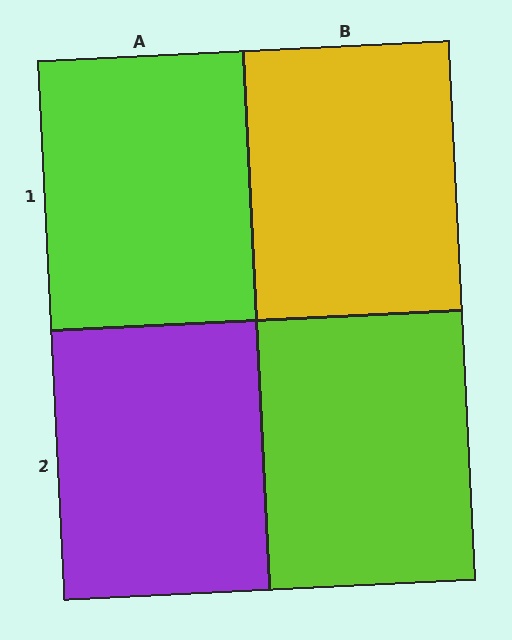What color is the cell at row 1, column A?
Lime.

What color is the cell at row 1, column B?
Yellow.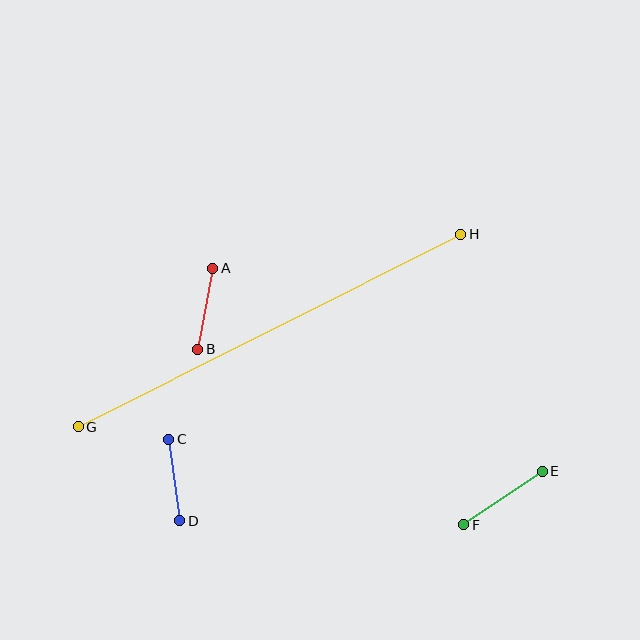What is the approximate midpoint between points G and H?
The midpoint is at approximately (270, 330) pixels.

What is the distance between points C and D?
The distance is approximately 82 pixels.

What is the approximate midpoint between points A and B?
The midpoint is at approximately (205, 309) pixels.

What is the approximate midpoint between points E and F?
The midpoint is at approximately (503, 498) pixels.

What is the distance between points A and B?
The distance is approximately 82 pixels.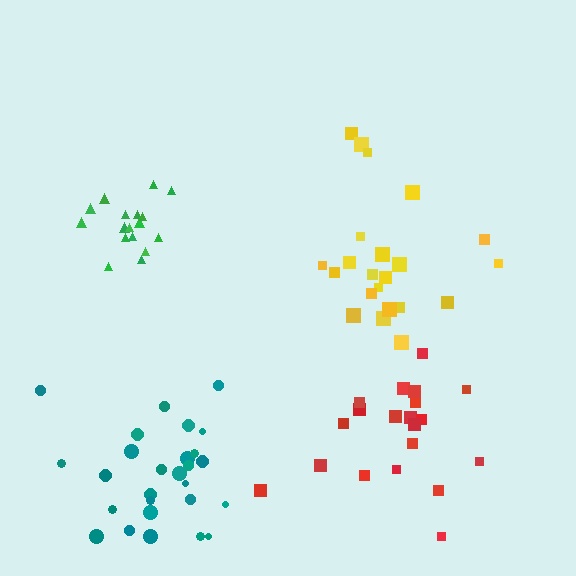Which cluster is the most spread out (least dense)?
Red.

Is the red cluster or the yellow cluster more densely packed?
Yellow.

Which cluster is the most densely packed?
Green.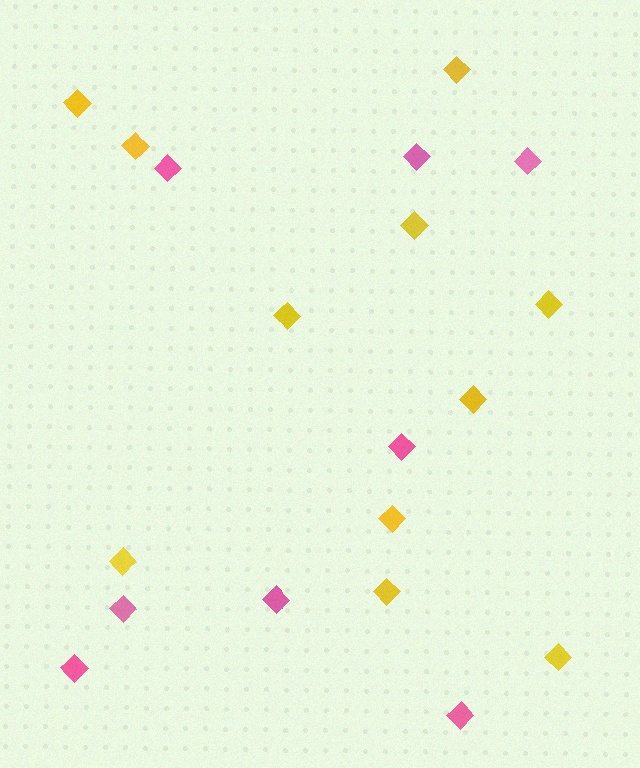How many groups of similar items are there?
There are 2 groups: one group of yellow diamonds (11) and one group of pink diamonds (8).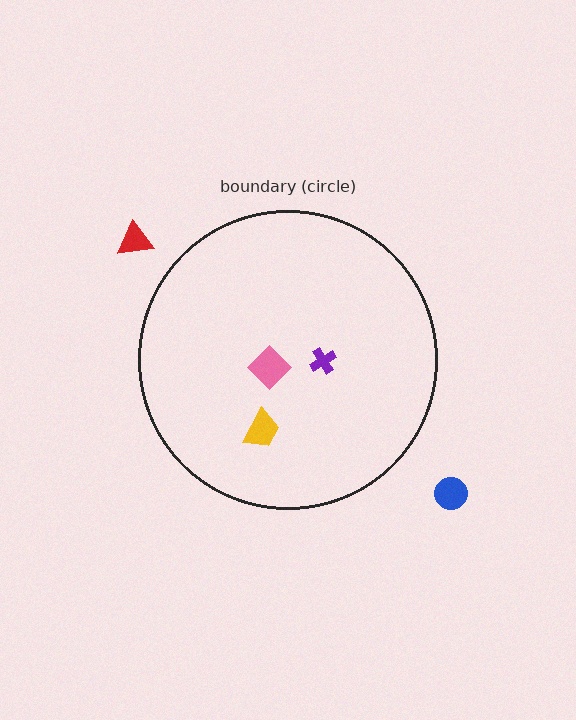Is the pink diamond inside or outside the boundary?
Inside.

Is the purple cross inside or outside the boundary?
Inside.